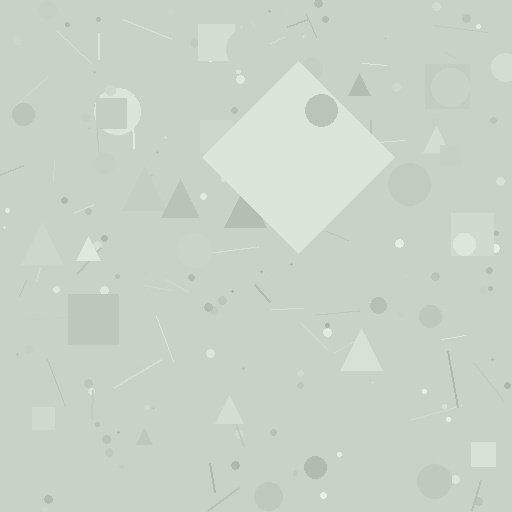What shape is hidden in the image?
A diamond is hidden in the image.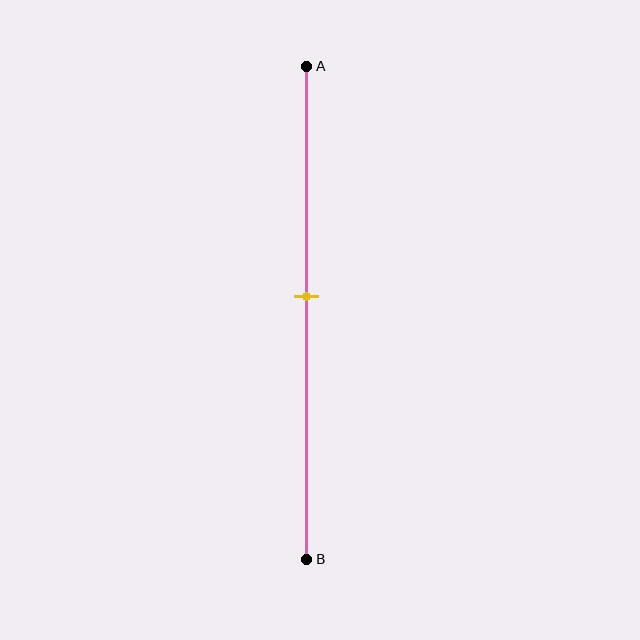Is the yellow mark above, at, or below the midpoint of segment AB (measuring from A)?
The yellow mark is above the midpoint of segment AB.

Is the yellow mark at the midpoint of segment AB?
No, the mark is at about 45% from A, not at the 50% midpoint.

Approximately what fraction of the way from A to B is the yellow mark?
The yellow mark is approximately 45% of the way from A to B.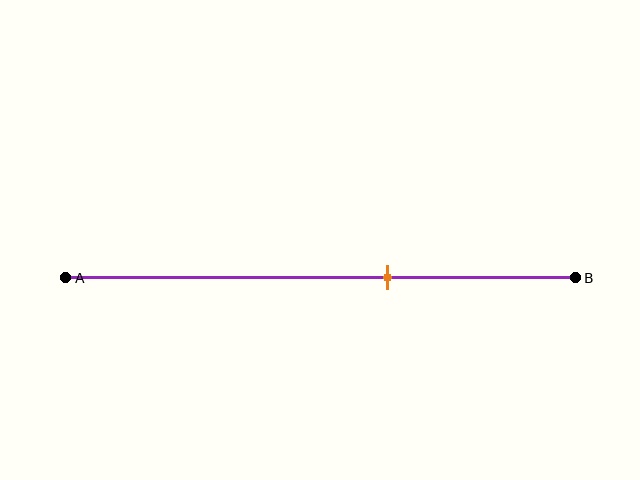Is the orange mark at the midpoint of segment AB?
No, the mark is at about 65% from A, not at the 50% midpoint.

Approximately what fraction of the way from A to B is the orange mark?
The orange mark is approximately 65% of the way from A to B.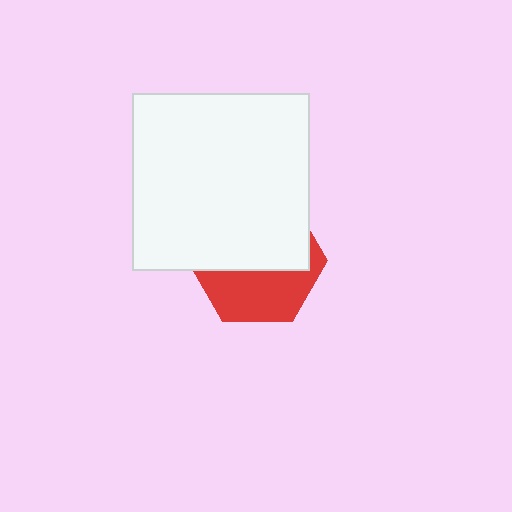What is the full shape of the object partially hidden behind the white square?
The partially hidden object is a red hexagon.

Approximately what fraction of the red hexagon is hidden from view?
Roughly 58% of the red hexagon is hidden behind the white square.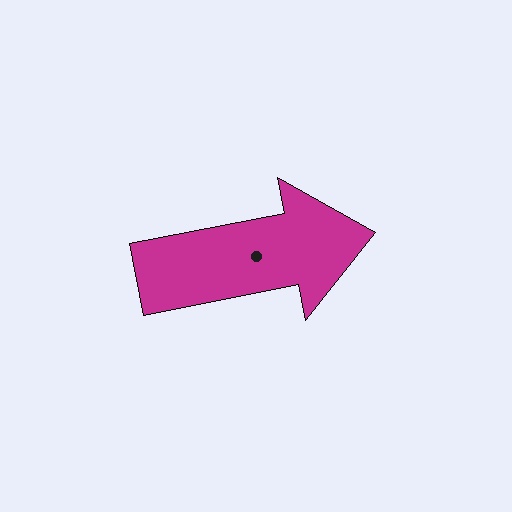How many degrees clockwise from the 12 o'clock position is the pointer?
Approximately 79 degrees.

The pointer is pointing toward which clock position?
Roughly 3 o'clock.